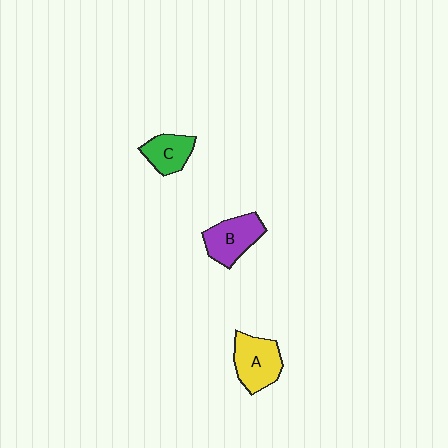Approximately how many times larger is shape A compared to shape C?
Approximately 1.4 times.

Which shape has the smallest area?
Shape C (green).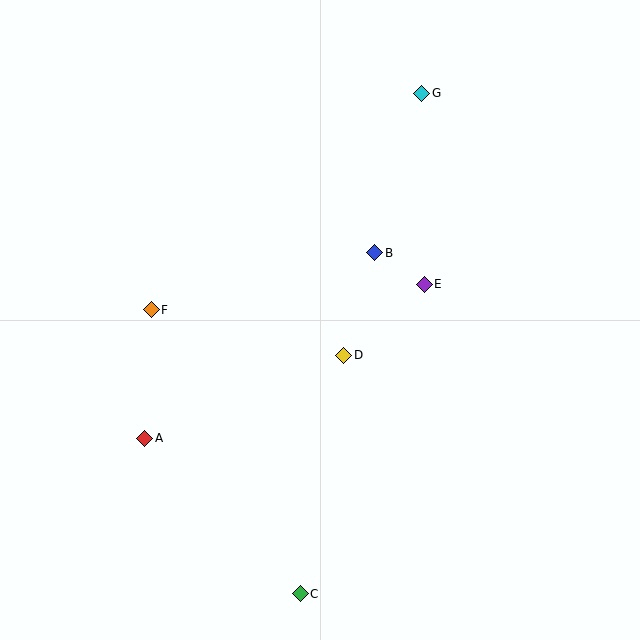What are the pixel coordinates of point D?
Point D is at (344, 355).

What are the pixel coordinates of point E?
Point E is at (424, 284).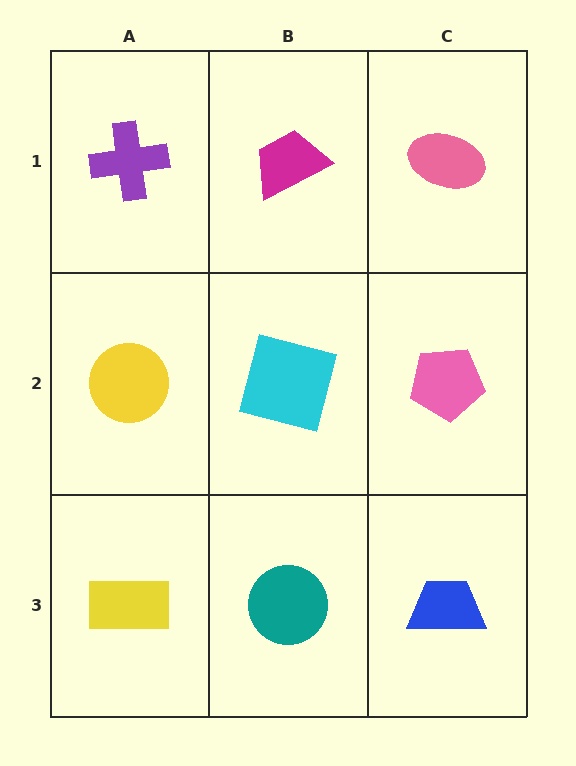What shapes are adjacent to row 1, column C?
A pink pentagon (row 2, column C), a magenta trapezoid (row 1, column B).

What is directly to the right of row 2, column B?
A pink pentagon.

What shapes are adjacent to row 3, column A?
A yellow circle (row 2, column A), a teal circle (row 3, column B).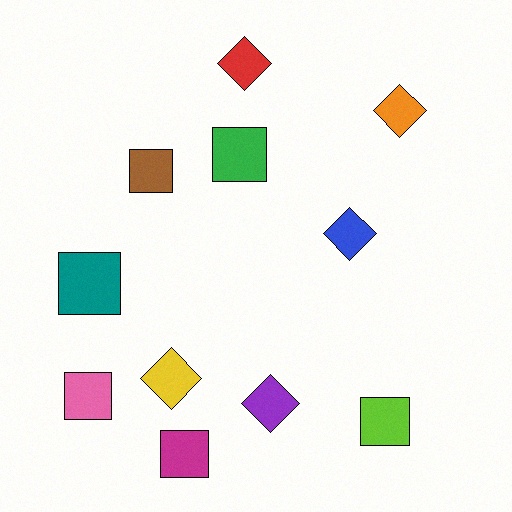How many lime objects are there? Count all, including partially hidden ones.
There is 1 lime object.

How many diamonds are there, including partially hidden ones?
There are 5 diamonds.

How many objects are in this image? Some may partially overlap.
There are 11 objects.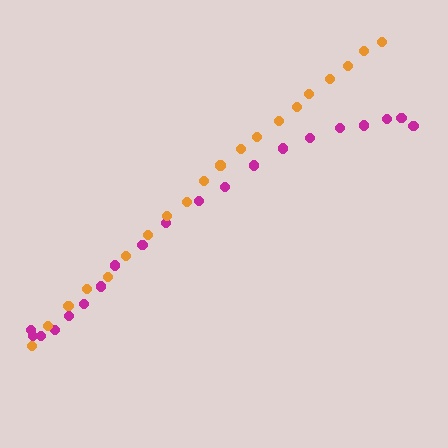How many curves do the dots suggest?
There are 2 distinct paths.